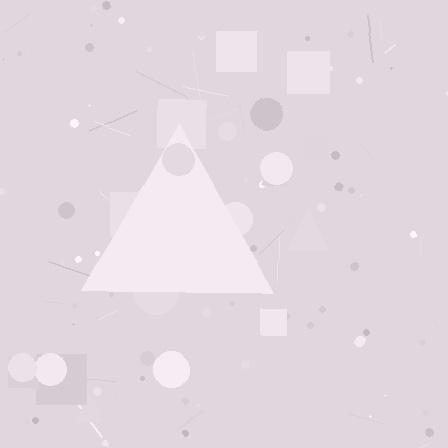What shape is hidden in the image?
A triangle is hidden in the image.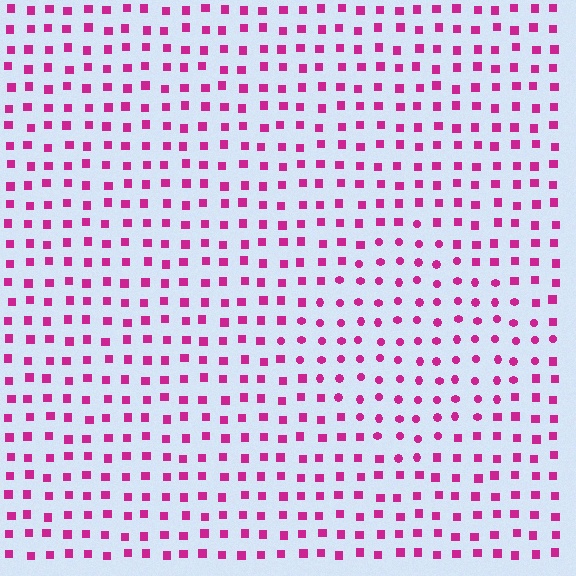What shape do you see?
I see a diamond.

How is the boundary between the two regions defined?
The boundary is defined by a change in element shape: circles inside vs. squares outside. All elements share the same color and spacing.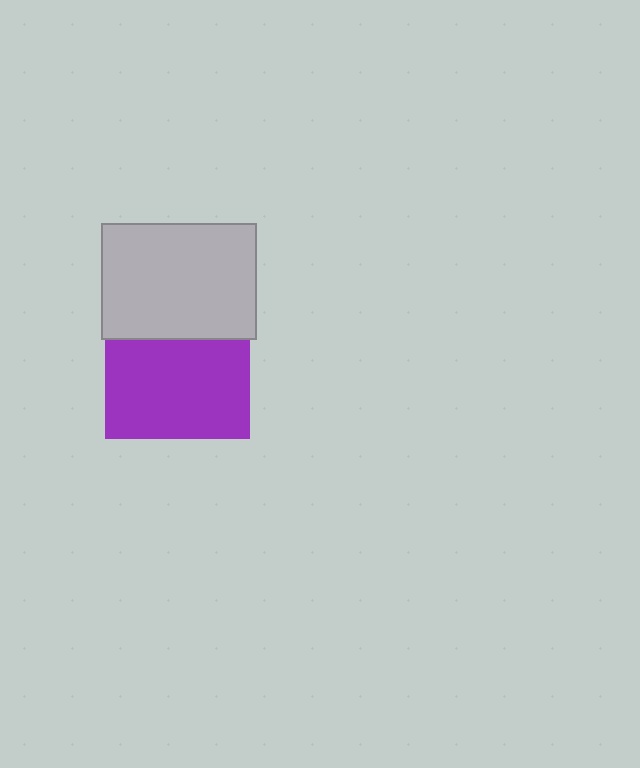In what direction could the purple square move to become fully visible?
The purple square could move down. That would shift it out from behind the light gray rectangle entirely.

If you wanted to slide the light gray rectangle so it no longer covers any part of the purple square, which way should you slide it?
Slide it up — that is the most direct way to separate the two shapes.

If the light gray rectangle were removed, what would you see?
You would see the complete purple square.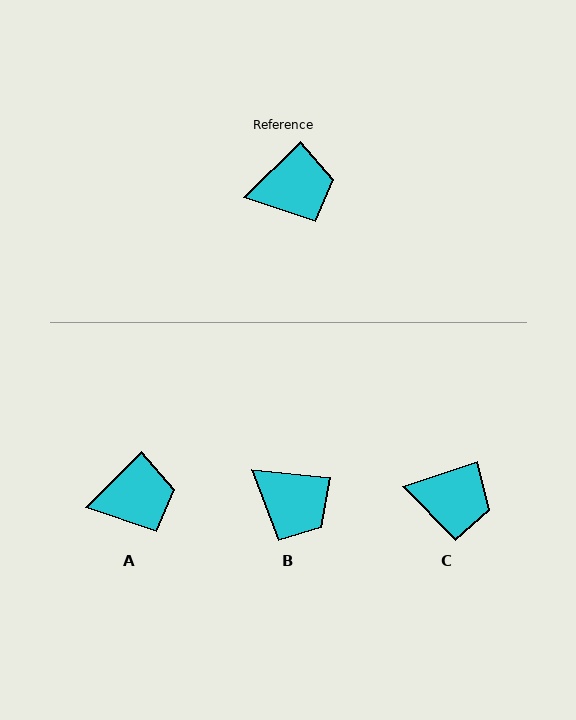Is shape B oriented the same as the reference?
No, it is off by about 50 degrees.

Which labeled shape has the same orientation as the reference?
A.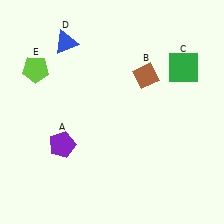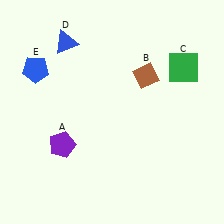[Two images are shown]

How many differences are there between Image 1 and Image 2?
There is 1 difference between the two images.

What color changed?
The pentagon (E) changed from lime in Image 1 to blue in Image 2.